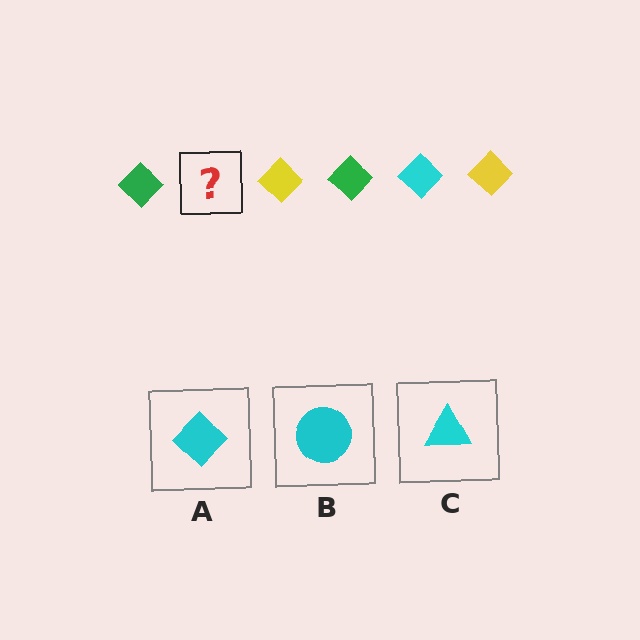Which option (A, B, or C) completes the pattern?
A.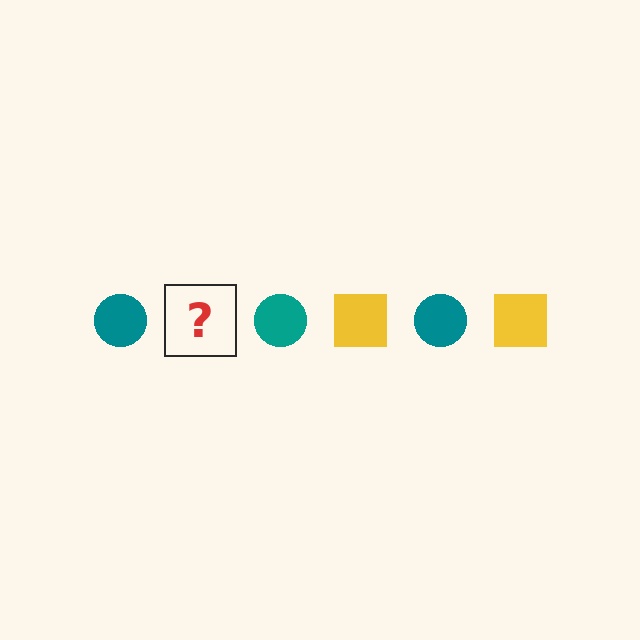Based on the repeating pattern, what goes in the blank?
The blank should be a yellow square.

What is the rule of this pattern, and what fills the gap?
The rule is that the pattern alternates between teal circle and yellow square. The gap should be filled with a yellow square.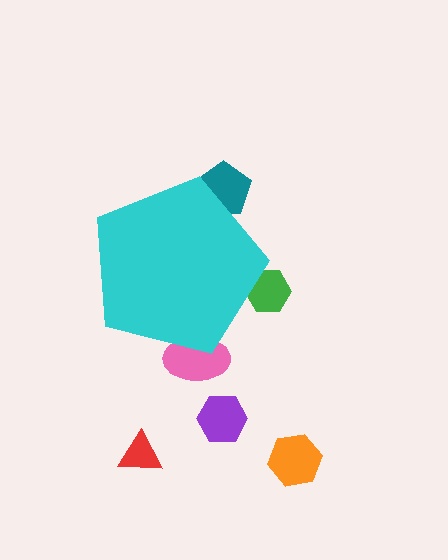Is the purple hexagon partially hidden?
No, the purple hexagon is fully visible.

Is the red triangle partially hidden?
No, the red triangle is fully visible.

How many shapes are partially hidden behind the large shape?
3 shapes are partially hidden.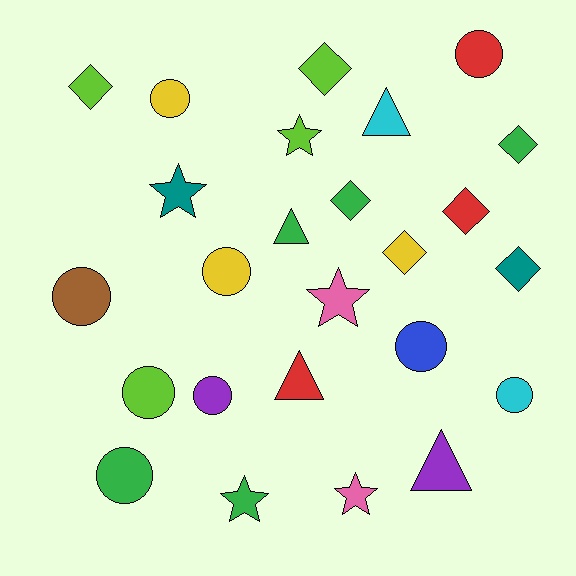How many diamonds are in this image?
There are 7 diamonds.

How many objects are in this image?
There are 25 objects.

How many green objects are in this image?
There are 5 green objects.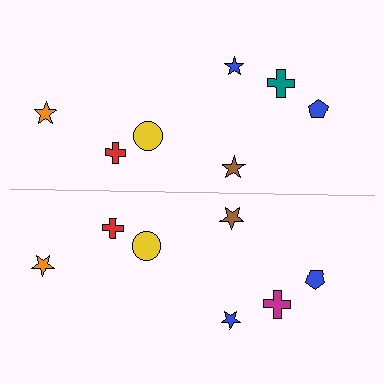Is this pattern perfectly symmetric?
No, the pattern is not perfectly symmetric. The magenta cross on the bottom side breaks the symmetry — its mirror counterpart is teal.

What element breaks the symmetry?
The magenta cross on the bottom side breaks the symmetry — its mirror counterpart is teal.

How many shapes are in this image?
There are 14 shapes in this image.